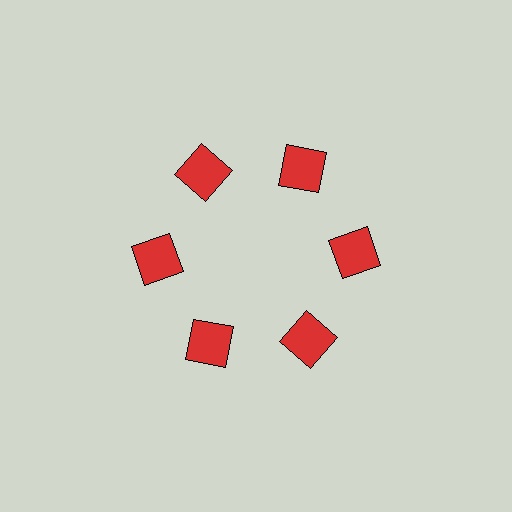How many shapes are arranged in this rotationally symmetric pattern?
There are 6 shapes, arranged in 6 groups of 1.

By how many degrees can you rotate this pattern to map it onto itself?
The pattern maps onto itself every 60 degrees of rotation.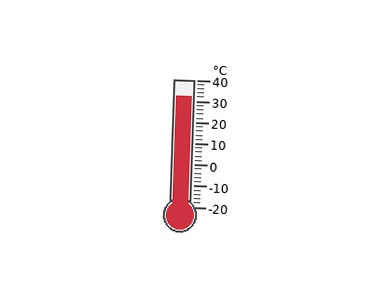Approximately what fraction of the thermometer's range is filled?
The thermometer is filled to approximately 85% of its range.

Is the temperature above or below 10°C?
The temperature is above 10°C.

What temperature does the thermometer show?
The thermometer shows approximately 32°C.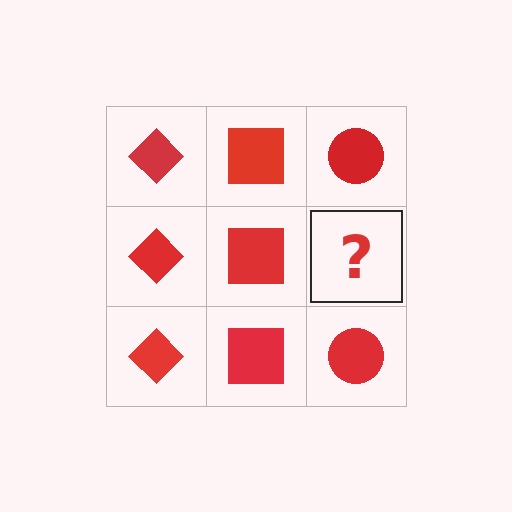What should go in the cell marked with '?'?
The missing cell should contain a red circle.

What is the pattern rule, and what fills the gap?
The rule is that each column has a consistent shape. The gap should be filled with a red circle.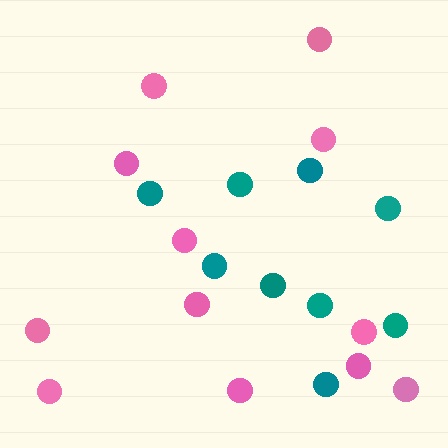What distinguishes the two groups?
There are 2 groups: one group of teal circles (9) and one group of pink circles (12).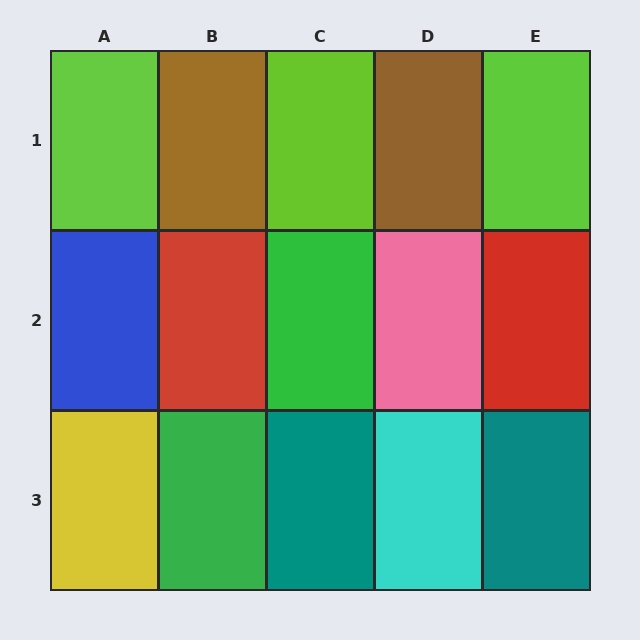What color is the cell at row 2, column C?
Green.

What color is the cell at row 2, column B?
Red.